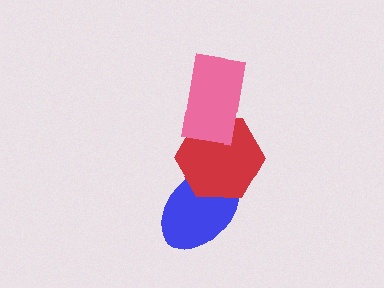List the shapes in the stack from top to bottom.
From top to bottom: the pink rectangle, the red hexagon, the blue ellipse.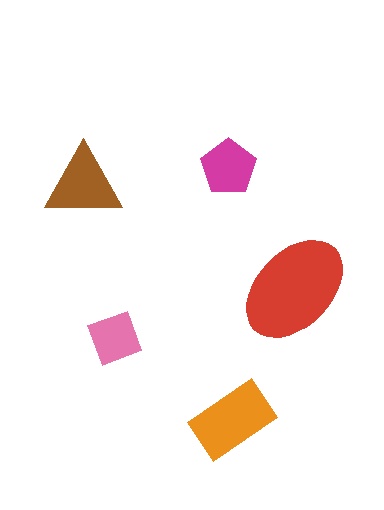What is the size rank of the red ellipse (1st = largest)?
1st.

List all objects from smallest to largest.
The pink diamond, the magenta pentagon, the brown triangle, the orange rectangle, the red ellipse.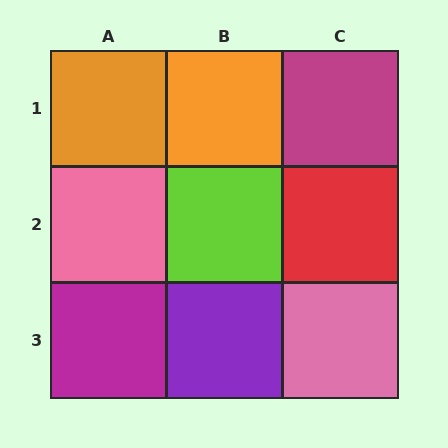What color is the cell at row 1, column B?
Orange.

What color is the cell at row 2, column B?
Lime.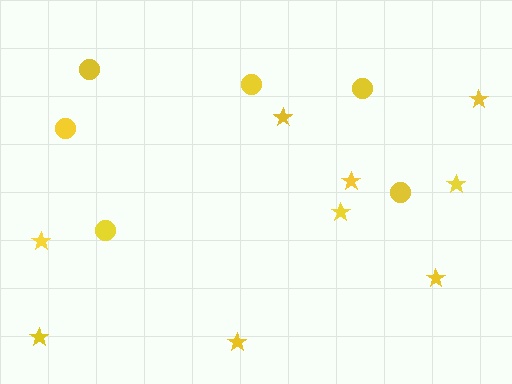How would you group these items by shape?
There are 2 groups: one group of circles (6) and one group of stars (9).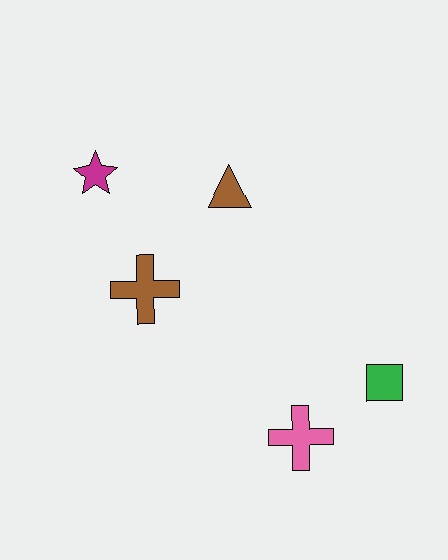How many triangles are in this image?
There is 1 triangle.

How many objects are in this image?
There are 5 objects.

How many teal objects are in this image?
There are no teal objects.